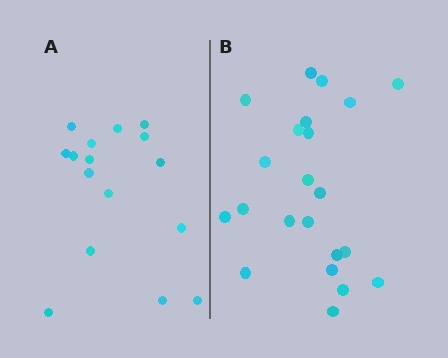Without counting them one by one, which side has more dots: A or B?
Region B (the right region) has more dots.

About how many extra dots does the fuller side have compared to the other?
Region B has about 6 more dots than region A.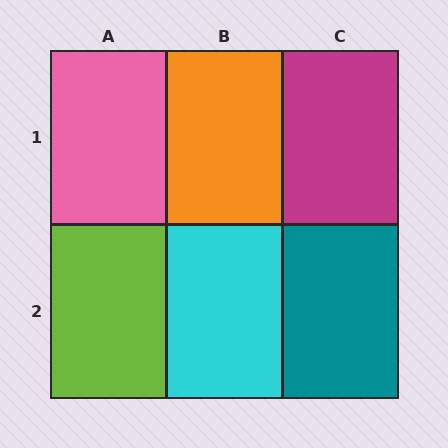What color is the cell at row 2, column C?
Teal.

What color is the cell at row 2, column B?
Cyan.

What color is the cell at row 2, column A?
Lime.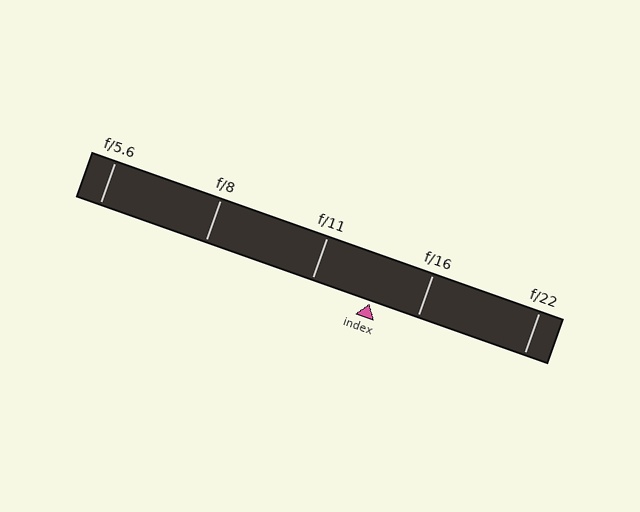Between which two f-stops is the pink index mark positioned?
The index mark is between f/11 and f/16.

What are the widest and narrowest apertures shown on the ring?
The widest aperture shown is f/5.6 and the narrowest is f/22.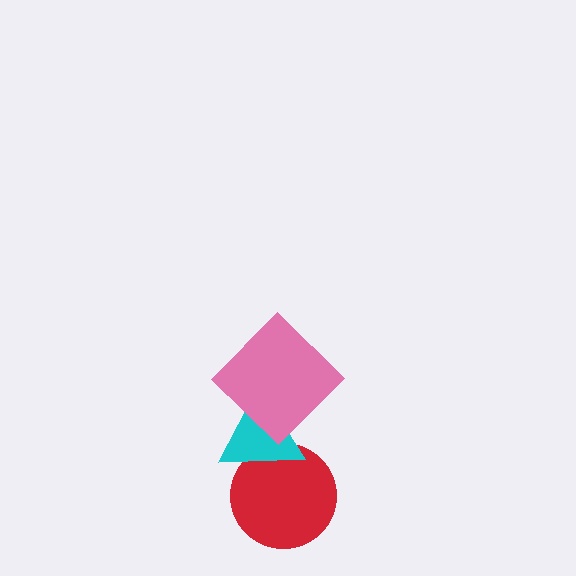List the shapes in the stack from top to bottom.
From top to bottom: the pink diamond, the cyan triangle, the red circle.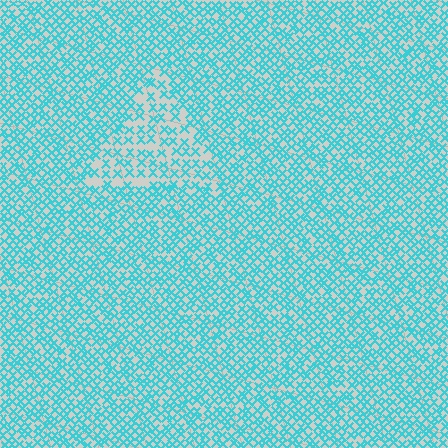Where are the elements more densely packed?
The elements are more densely packed outside the triangle boundary.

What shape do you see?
I see a triangle.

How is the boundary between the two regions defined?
The boundary is defined by a change in element density (approximately 1.8x ratio). All elements are the same color, size, and shape.